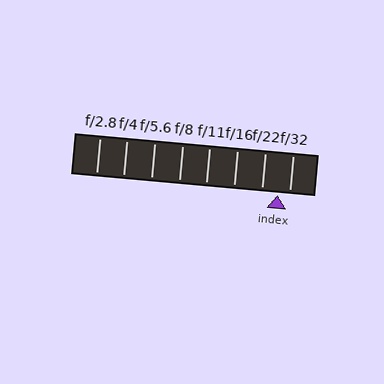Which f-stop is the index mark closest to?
The index mark is closest to f/32.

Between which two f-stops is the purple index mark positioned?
The index mark is between f/22 and f/32.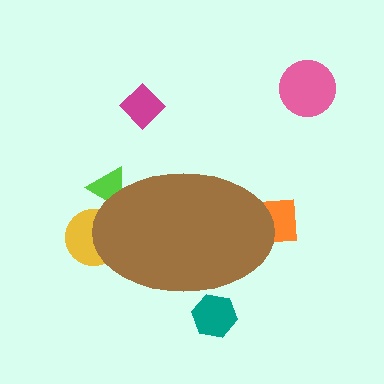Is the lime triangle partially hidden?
Yes, the lime triangle is partially hidden behind the brown ellipse.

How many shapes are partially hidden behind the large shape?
4 shapes are partially hidden.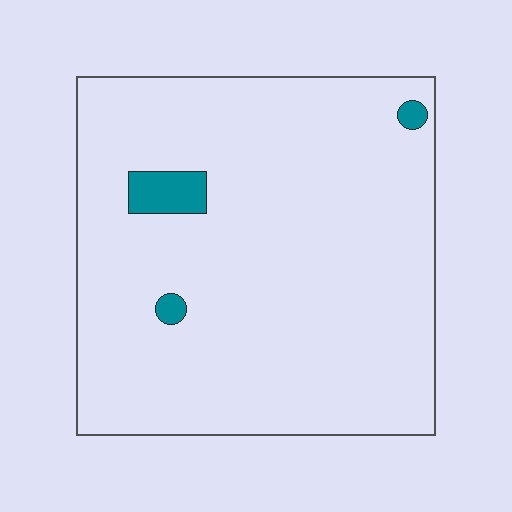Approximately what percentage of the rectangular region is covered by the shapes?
Approximately 5%.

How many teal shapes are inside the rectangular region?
3.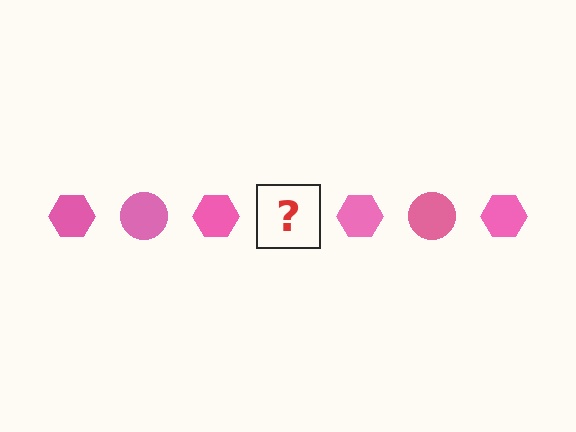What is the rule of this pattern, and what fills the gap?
The rule is that the pattern cycles through hexagon, circle shapes in pink. The gap should be filled with a pink circle.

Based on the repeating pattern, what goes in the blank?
The blank should be a pink circle.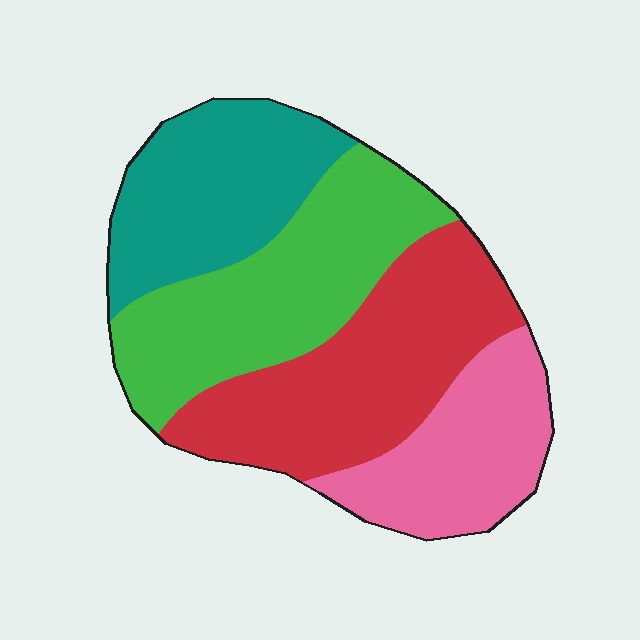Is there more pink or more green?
Green.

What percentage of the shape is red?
Red covers about 30% of the shape.